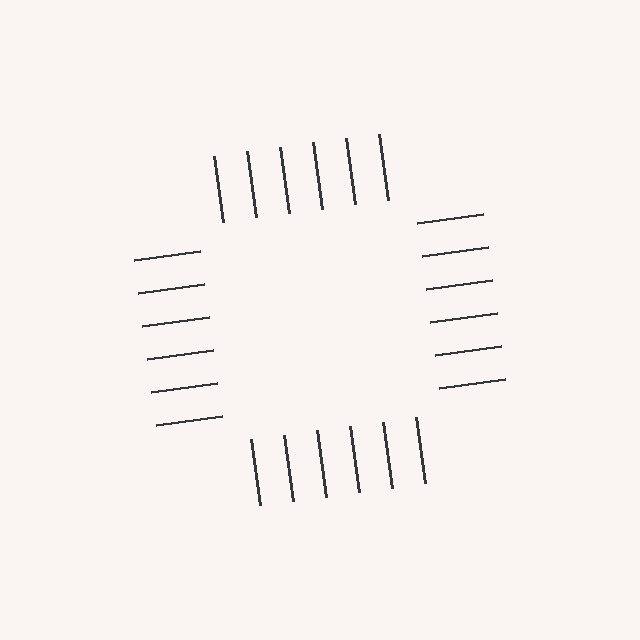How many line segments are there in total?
24 — 6 along each of the 4 edges.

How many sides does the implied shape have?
4 sides — the line-ends trace a square.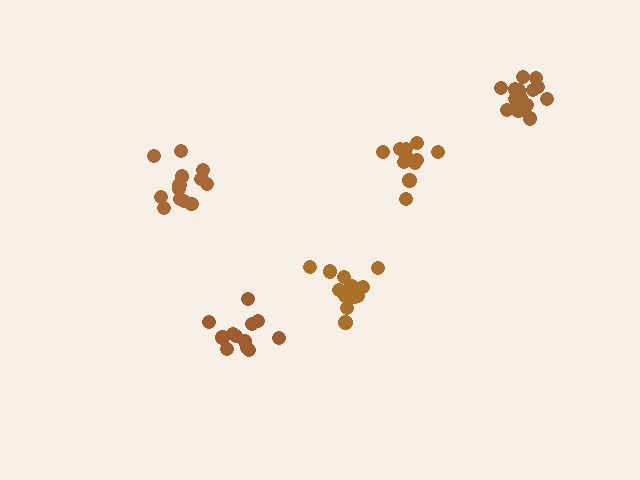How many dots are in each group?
Group 1: 12 dots, Group 2: 14 dots, Group 3: 13 dots, Group 4: 11 dots, Group 5: 16 dots (66 total).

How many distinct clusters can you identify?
There are 5 distinct clusters.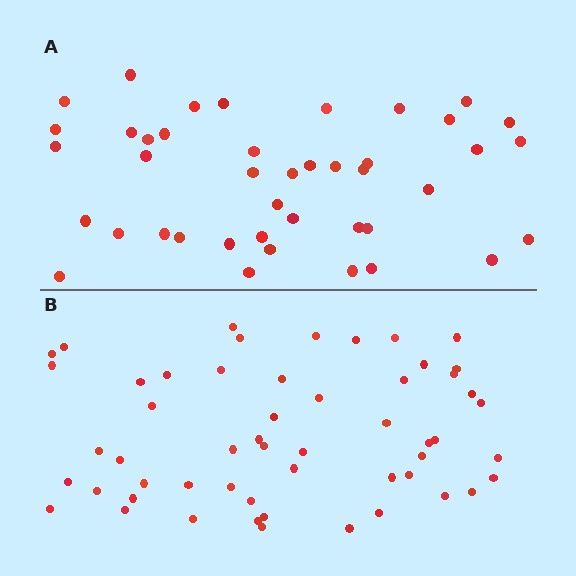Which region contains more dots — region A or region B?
Region B (the bottom region) has more dots.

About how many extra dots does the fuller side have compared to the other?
Region B has roughly 12 or so more dots than region A.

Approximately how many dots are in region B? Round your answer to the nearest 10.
About 50 dots. (The exact count is 54, which rounds to 50.)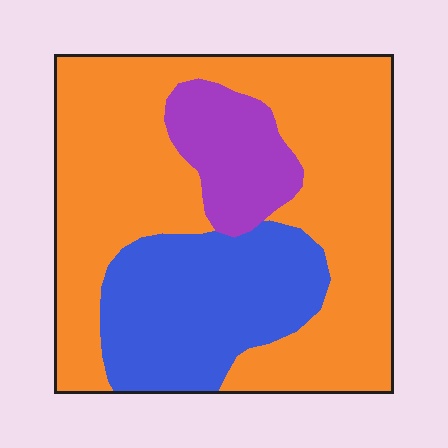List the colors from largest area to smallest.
From largest to smallest: orange, blue, purple.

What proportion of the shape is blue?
Blue takes up about one quarter (1/4) of the shape.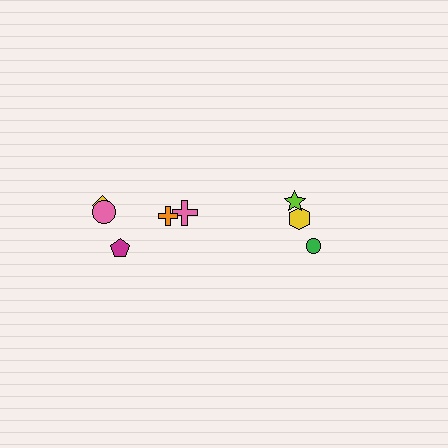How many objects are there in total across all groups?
There are 8 objects.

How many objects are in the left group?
There are 5 objects.